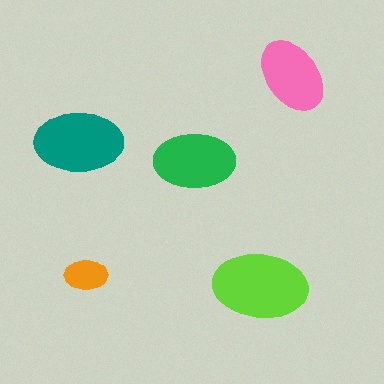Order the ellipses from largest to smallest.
the lime one, the teal one, the green one, the pink one, the orange one.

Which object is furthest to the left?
The teal ellipse is leftmost.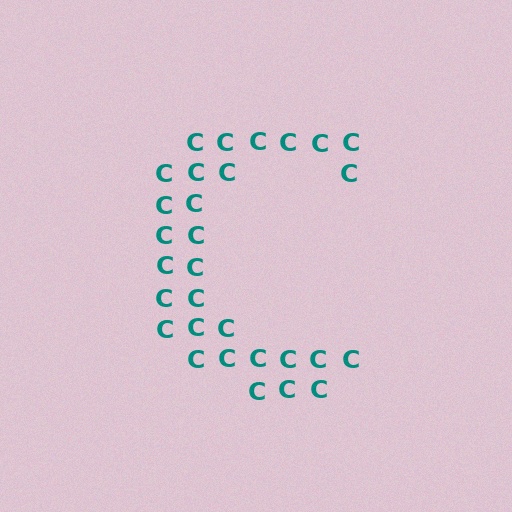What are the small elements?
The small elements are letter C's.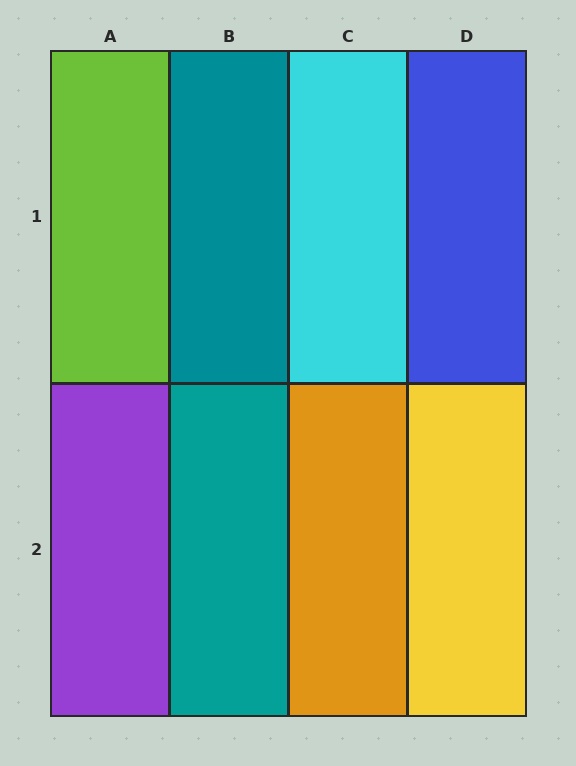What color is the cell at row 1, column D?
Blue.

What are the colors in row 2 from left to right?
Purple, teal, orange, yellow.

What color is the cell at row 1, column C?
Cyan.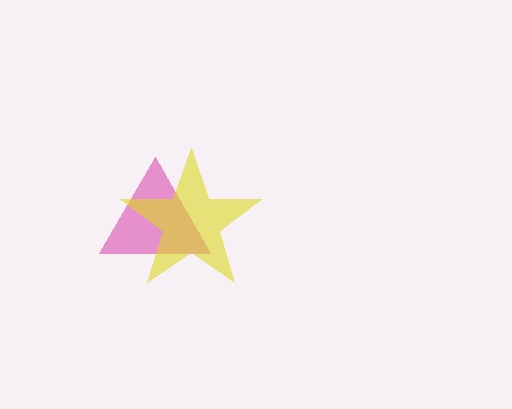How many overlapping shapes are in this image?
There are 2 overlapping shapes in the image.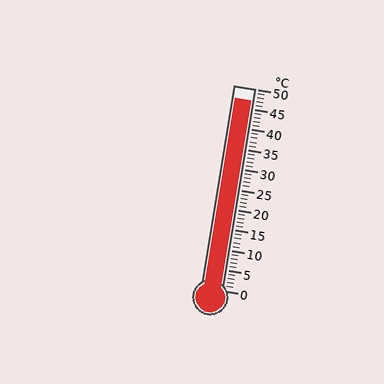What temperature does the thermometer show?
The thermometer shows approximately 47°C.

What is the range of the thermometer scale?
The thermometer scale ranges from 0°C to 50°C.